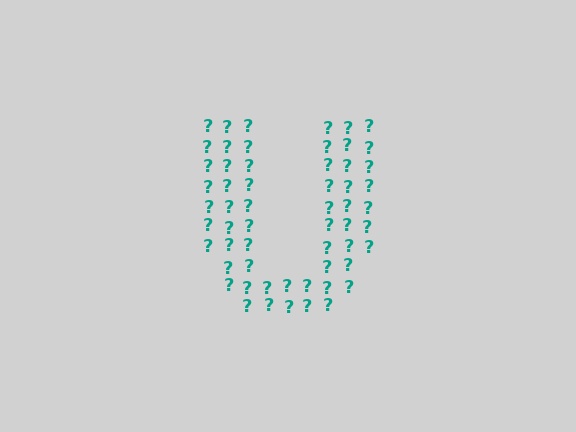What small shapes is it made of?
It is made of small question marks.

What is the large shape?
The large shape is the letter U.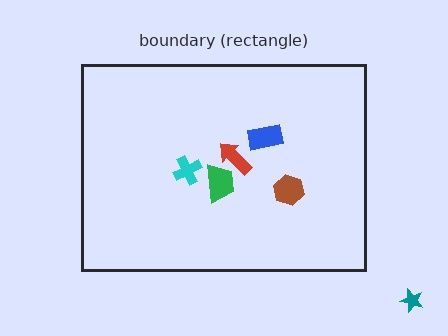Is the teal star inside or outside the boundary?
Outside.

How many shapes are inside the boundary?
5 inside, 1 outside.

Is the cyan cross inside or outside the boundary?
Inside.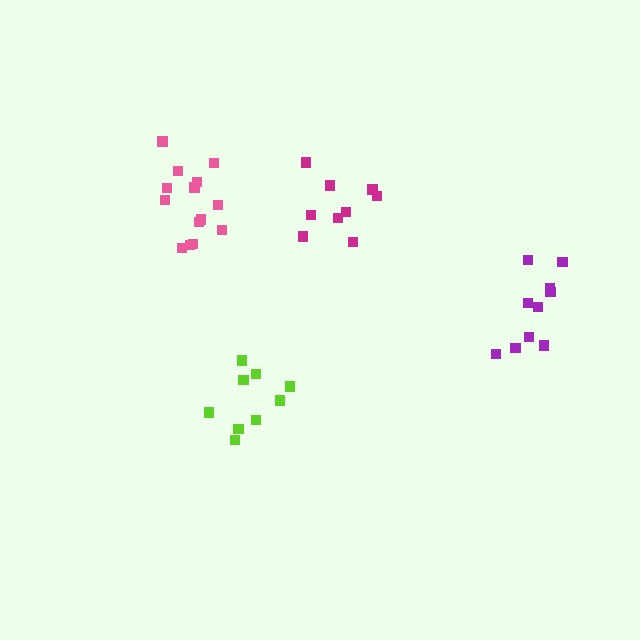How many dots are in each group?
Group 1: 10 dots, Group 2: 9 dots, Group 3: 9 dots, Group 4: 14 dots (42 total).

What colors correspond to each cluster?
The clusters are colored: purple, magenta, lime, pink.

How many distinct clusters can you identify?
There are 4 distinct clusters.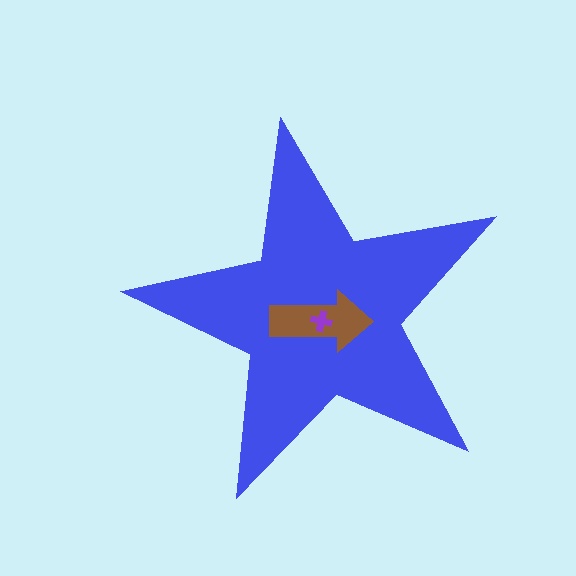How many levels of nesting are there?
3.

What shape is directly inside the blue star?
The brown arrow.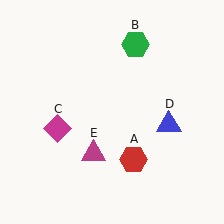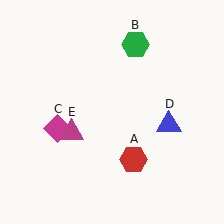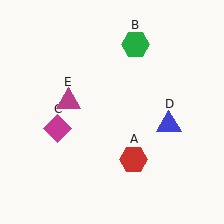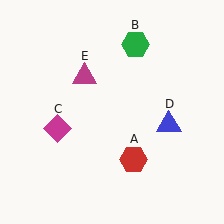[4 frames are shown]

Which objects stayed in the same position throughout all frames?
Red hexagon (object A) and green hexagon (object B) and magenta diamond (object C) and blue triangle (object D) remained stationary.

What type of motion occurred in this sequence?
The magenta triangle (object E) rotated clockwise around the center of the scene.